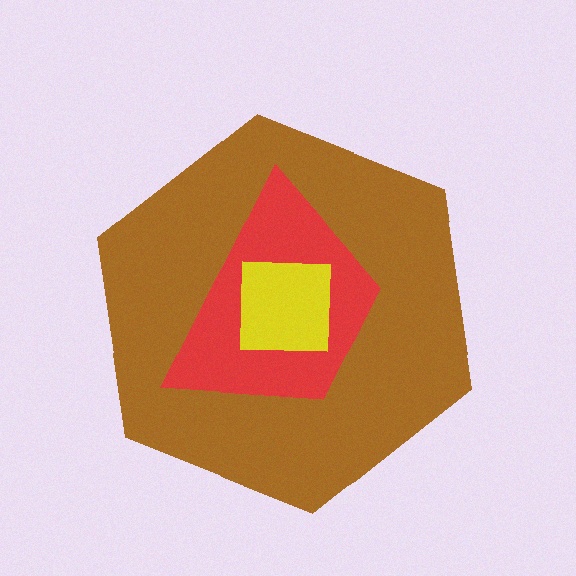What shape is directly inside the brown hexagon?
The red trapezoid.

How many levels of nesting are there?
3.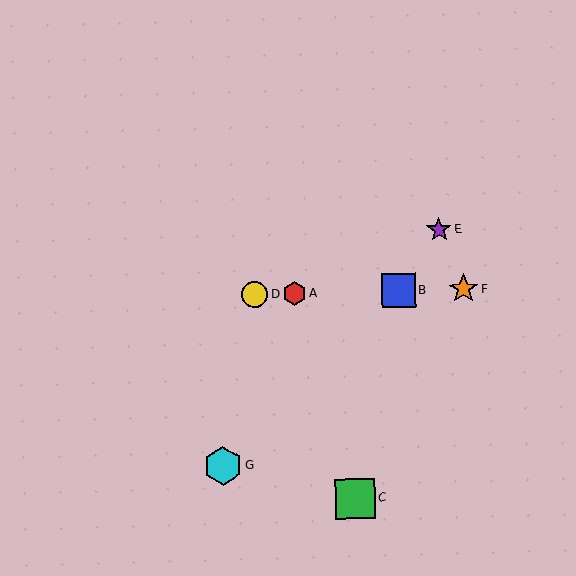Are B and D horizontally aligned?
Yes, both are at y≈291.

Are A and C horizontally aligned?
No, A is at y≈293 and C is at y≈498.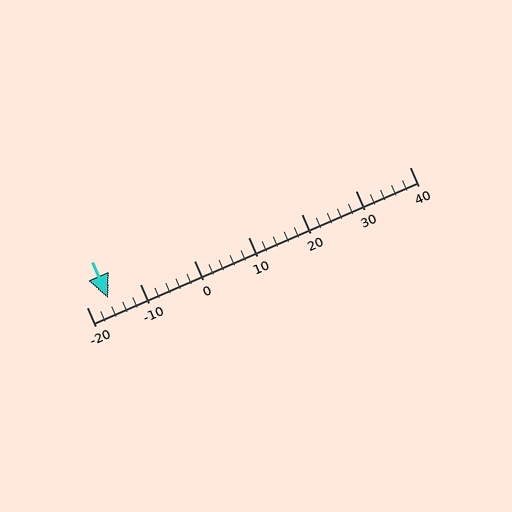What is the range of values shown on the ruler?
The ruler shows values from -20 to 40.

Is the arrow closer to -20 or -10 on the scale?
The arrow is closer to -20.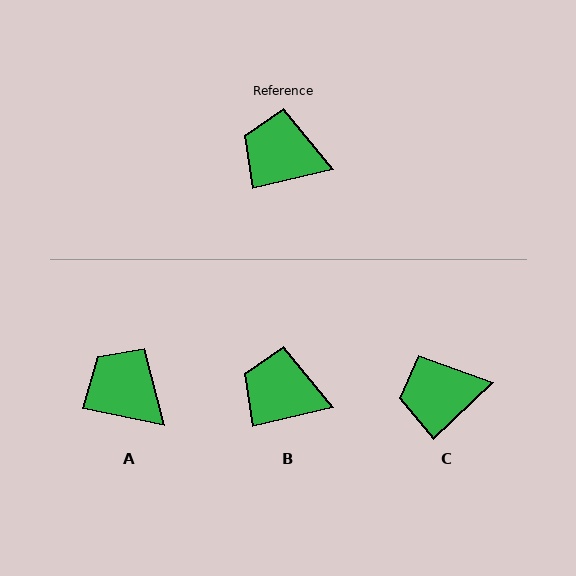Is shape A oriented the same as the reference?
No, it is off by about 25 degrees.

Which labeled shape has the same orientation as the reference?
B.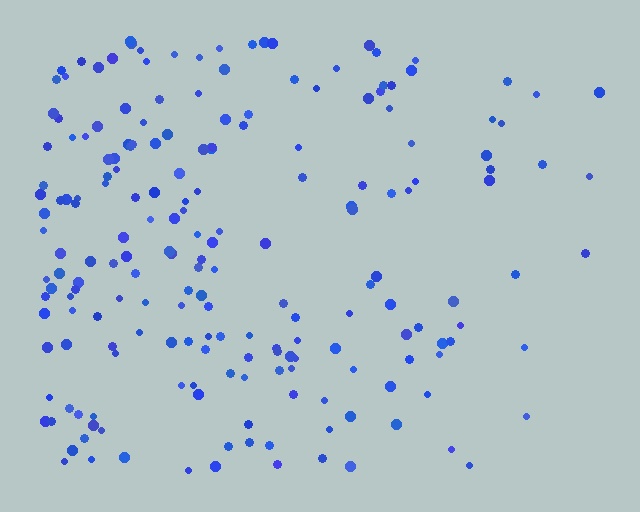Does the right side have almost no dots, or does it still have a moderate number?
Still a moderate number, just noticeably fewer than the left.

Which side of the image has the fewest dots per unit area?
The right.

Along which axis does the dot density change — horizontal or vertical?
Horizontal.